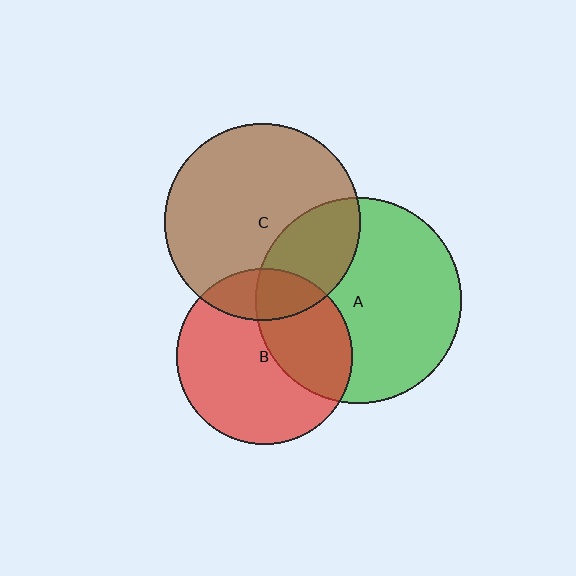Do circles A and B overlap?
Yes.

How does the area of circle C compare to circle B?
Approximately 1.2 times.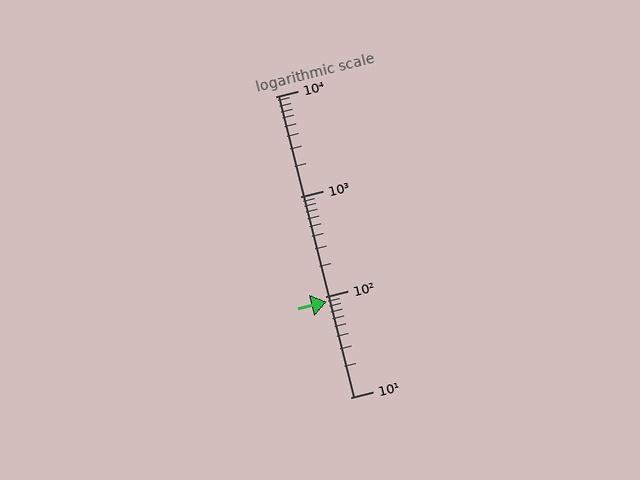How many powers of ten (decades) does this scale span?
The scale spans 3 decades, from 10 to 10000.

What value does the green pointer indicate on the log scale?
The pointer indicates approximately 90.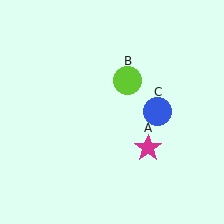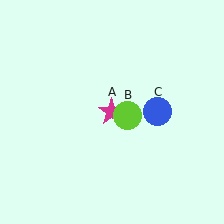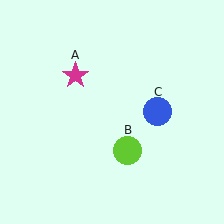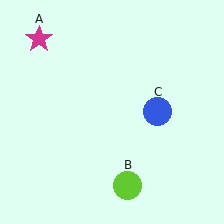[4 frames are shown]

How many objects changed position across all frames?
2 objects changed position: magenta star (object A), lime circle (object B).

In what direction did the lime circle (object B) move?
The lime circle (object B) moved down.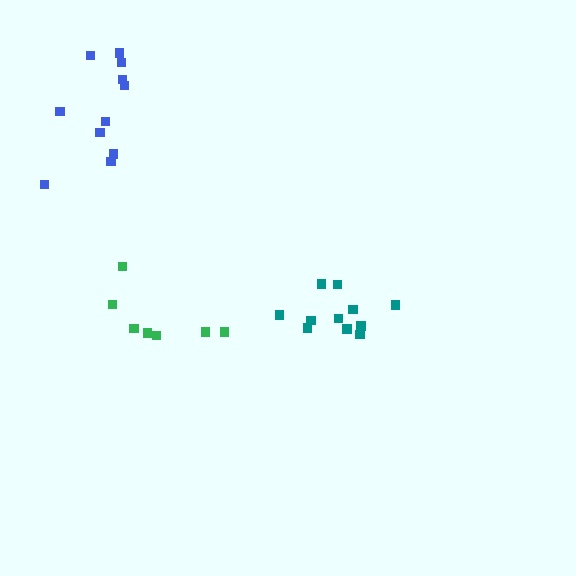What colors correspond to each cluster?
The clusters are colored: teal, blue, green.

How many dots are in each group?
Group 1: 11 dots, Group 2: 11 dots, Group 3: 7 dots (29 total).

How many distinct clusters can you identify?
There are 3 distinct clusters.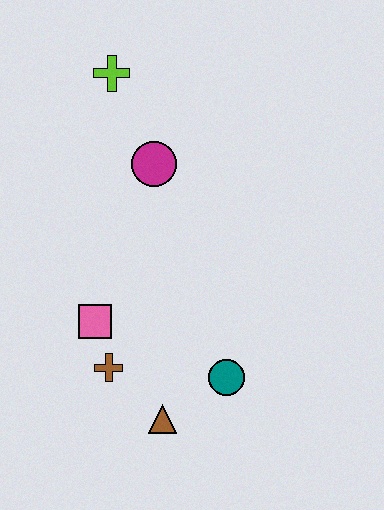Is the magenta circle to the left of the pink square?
No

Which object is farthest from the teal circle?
The lime cross is farthest from the teal circle.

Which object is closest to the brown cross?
The pink square is closest to the brown cross.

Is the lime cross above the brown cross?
Yes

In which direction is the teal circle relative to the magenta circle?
The teal circle is below the magenta circle.